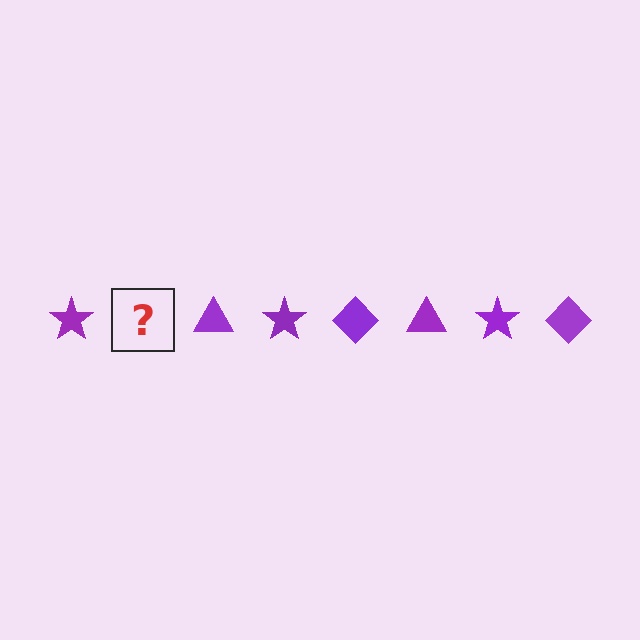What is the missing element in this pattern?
The missing element is a purple diamond.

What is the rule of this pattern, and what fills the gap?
The rule is that the pattern cycles through star, diamond, triangle shapes in purple. The gap should be filled with a purple diamond.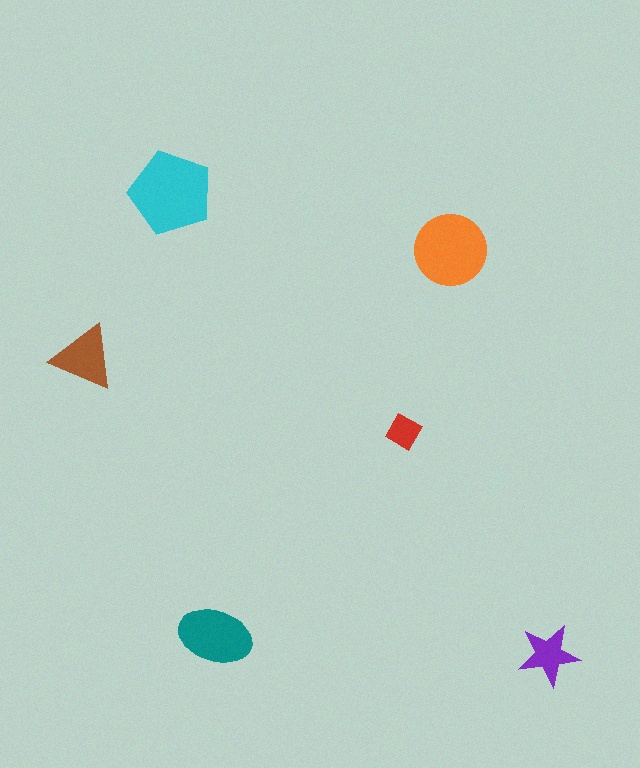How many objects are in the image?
There are 6 objects in the image.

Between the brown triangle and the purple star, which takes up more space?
The brown triangle.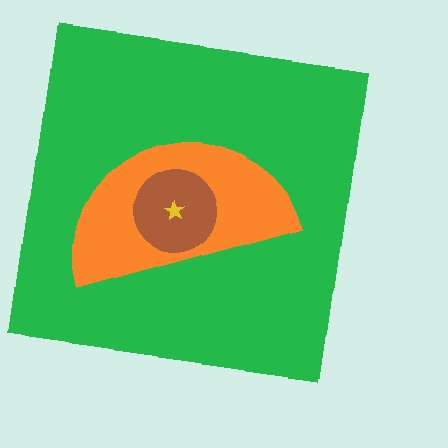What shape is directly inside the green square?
The orange semicircle.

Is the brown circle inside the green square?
Yes.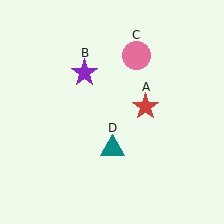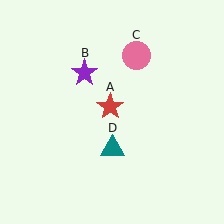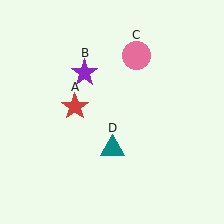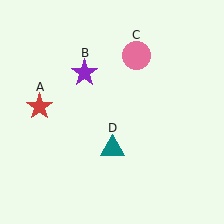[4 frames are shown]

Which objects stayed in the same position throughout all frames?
Purple star (object B) and pink circle (object C) and teal triangle (object D) remained stationary.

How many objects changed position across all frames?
1 object changed position: red star (object A).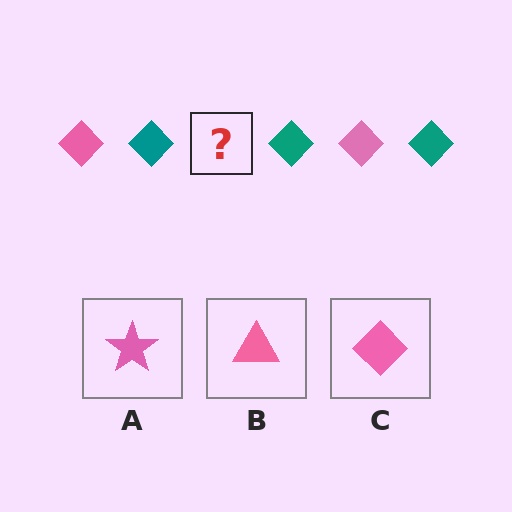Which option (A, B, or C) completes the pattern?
C.